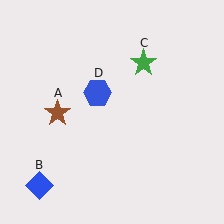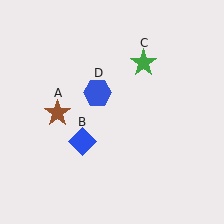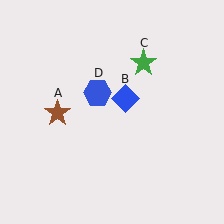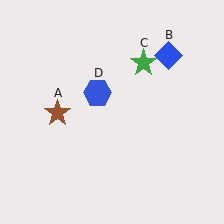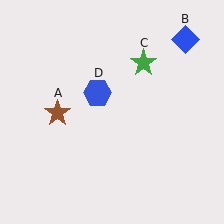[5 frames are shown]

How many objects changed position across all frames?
1 object changed position: blue diamond (object B).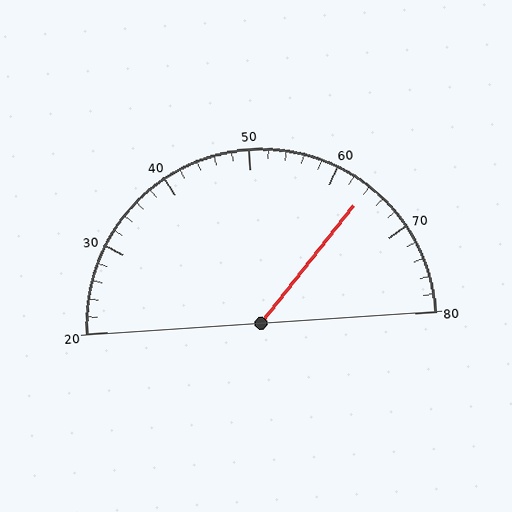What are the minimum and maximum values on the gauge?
The gauge ranges from 20 to 80.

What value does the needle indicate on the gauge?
The needle indicates approximately 64.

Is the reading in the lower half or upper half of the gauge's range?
The reading is in the upper half of the range (20 to 80).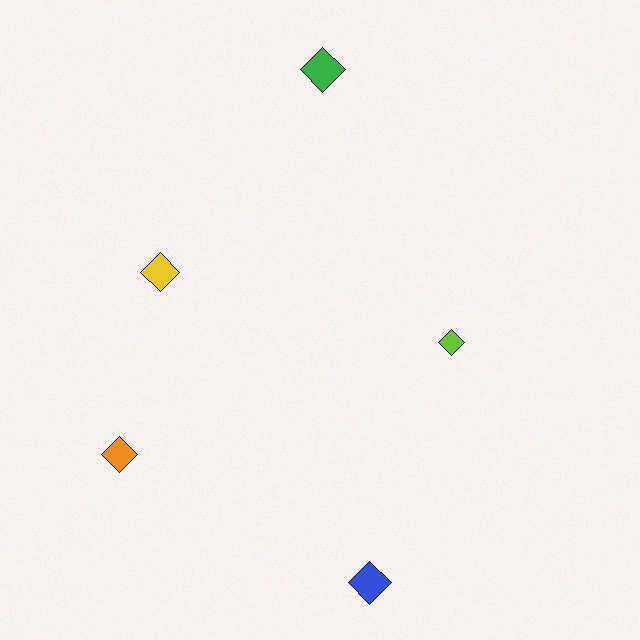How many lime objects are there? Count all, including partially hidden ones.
There is 1 lime object.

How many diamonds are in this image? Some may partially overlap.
There are 5 diamonds.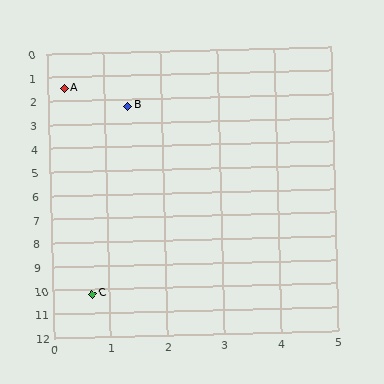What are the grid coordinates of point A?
Point A is at approximately (0.3, 1.5).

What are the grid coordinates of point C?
Point C is at approximately (0.7, 10.2).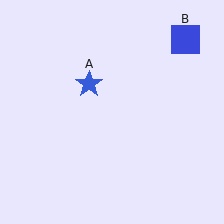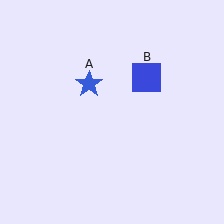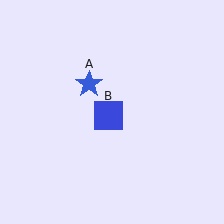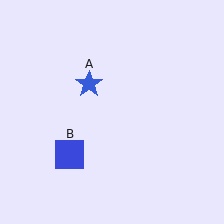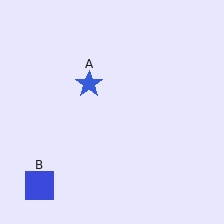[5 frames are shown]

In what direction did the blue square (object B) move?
The blue square (object B) moved down and to the left.